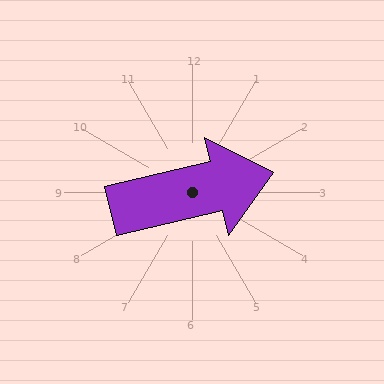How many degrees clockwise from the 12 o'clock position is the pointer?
Approximately 77 degrees.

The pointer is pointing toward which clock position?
Roughly 3 o'clock.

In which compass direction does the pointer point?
East.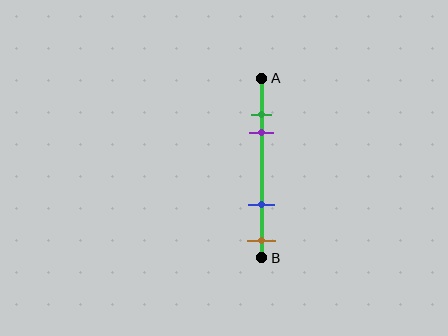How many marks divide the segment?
There are 4 marks dividing the segment.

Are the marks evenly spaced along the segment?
No, the marks are not evenly spaced.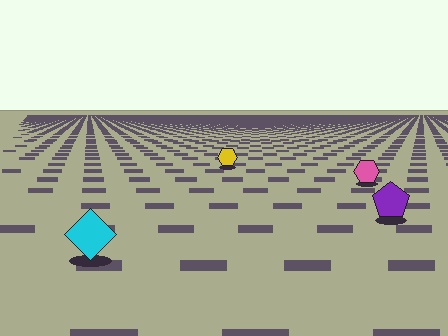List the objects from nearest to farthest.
From nearest to farthest: the cyan diamond, the purple pentagon, the pink hexagon, the yellow hexagon.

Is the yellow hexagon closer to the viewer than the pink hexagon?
No. The pink hexagon is closer — you can tell from the texture gradient: the ground texture is coarser near it.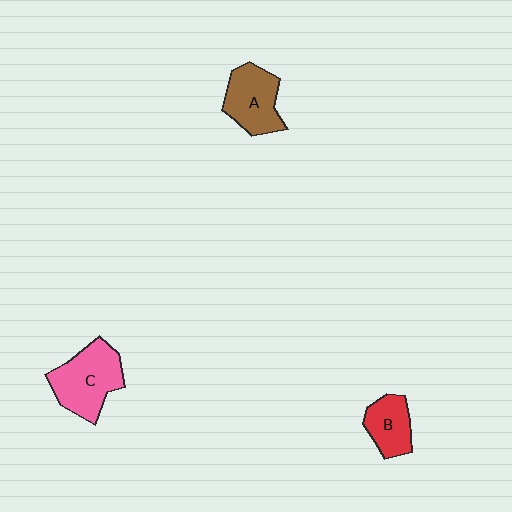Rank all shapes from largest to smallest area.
From largest to smallest: C (pink), A (brown), B (red).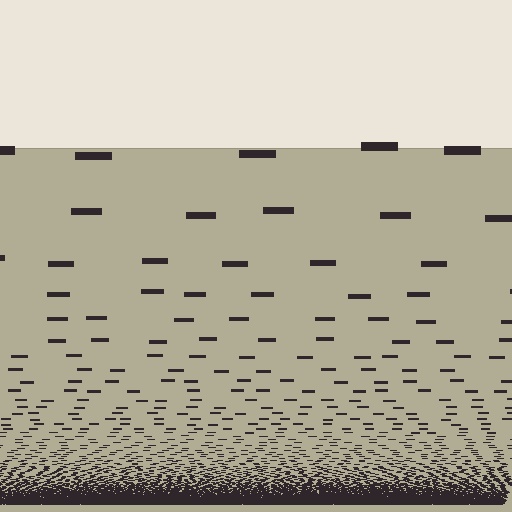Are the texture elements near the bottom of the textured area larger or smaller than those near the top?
Smaller. The gradient is inverted — elements near the bottom are smaller and denser.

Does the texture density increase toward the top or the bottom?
Density increases toward the bottom.